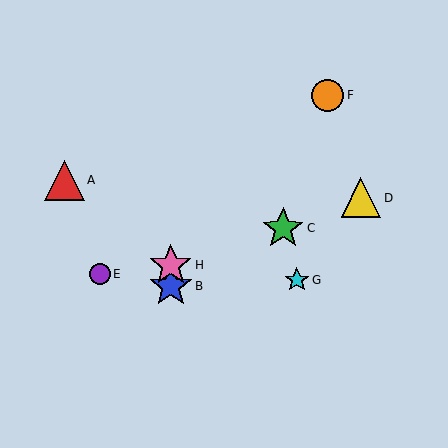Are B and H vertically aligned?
Yes, both are at x≈171.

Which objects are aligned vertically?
Objects B, H are aligned vertically.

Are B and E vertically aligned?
No, B is at x≈171 and E is at x≈100.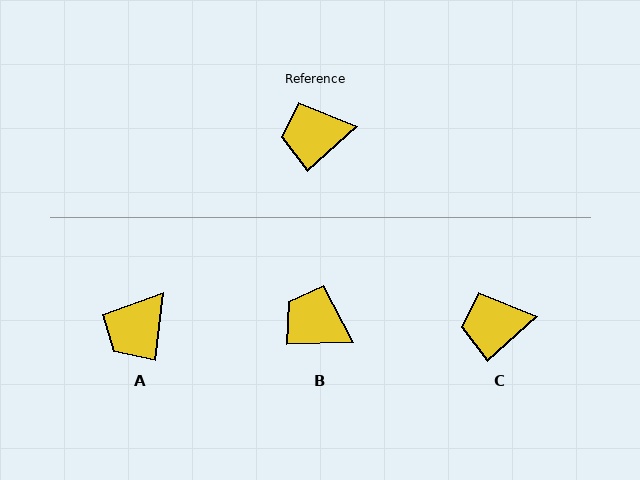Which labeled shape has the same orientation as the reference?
C.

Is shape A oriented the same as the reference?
No, it is off by about 41 degrees.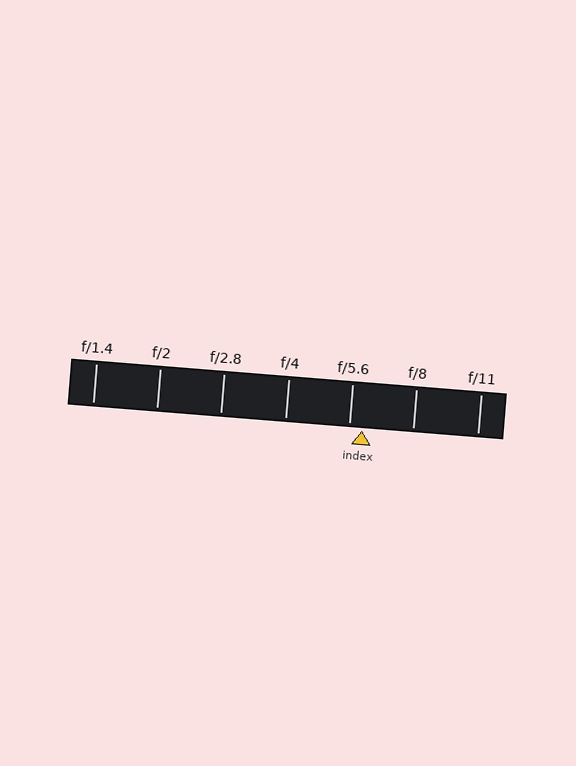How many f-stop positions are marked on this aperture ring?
There are 7 f-stop positions marked.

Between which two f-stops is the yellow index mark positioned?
The index mark is between f/5.6 and f/8.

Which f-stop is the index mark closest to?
The index mark is closest to f/5.6.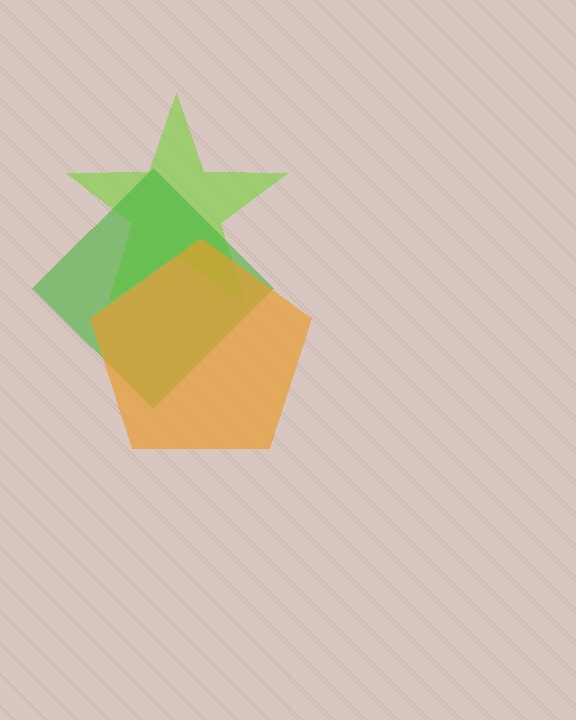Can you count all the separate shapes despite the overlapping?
Yes, there are 3 separate shapes.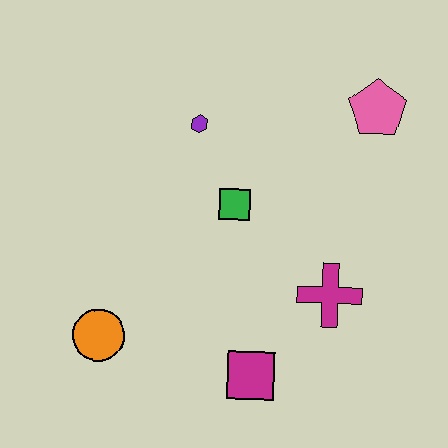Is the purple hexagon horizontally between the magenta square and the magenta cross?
No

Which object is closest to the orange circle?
The magenta square is closest to the orange circle.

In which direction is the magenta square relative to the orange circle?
The magenta square is to the right of the orange circle.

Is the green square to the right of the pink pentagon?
No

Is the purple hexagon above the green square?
Yes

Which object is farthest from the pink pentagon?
The orange circle is farthest from the pink pentagon.